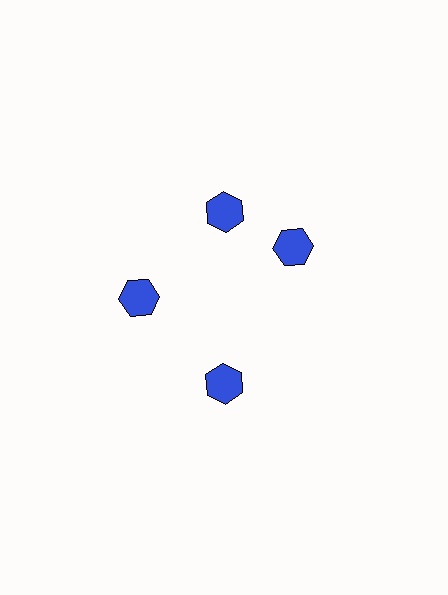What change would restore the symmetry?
The symmetry would be restored by rotating it back into even spacing with its neighbors so that all 4 hexagons sit at equal angles and equal distance from the center.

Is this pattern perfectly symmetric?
No. The 4 blue hexagons are arranged in a ring, but one element near the 3 o'clock position is rotated out of alignment along the ring, breaking the 4-fold rotational symmetry.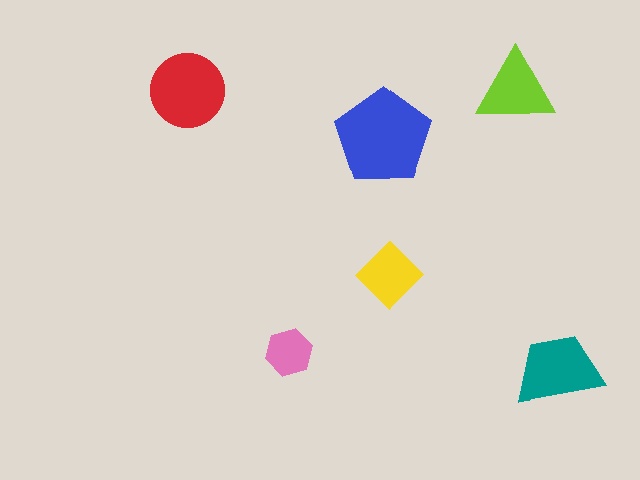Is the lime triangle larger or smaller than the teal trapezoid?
Smaller.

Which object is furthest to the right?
The teal trapezoid is rightmost.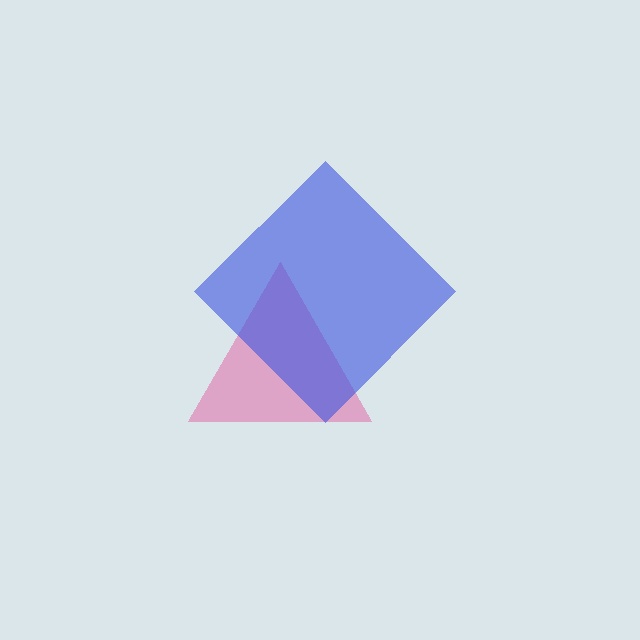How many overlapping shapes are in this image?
There are 2 overlapping shapes in the image.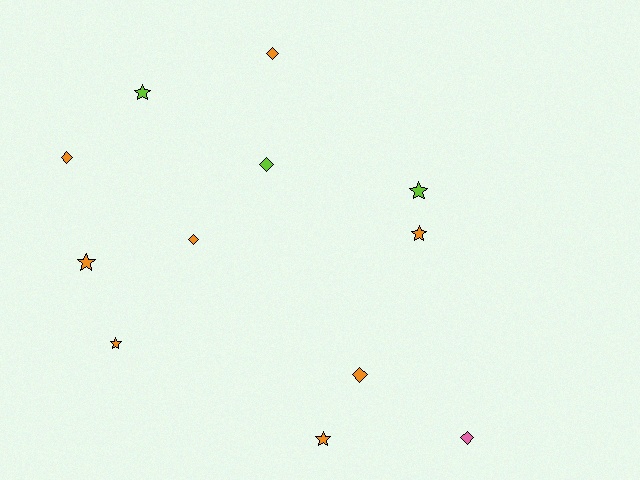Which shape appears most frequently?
Star, with 6 objects.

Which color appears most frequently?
Orange, with 8 objects.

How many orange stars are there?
There are 4 orange stars.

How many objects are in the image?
There are 12 objects.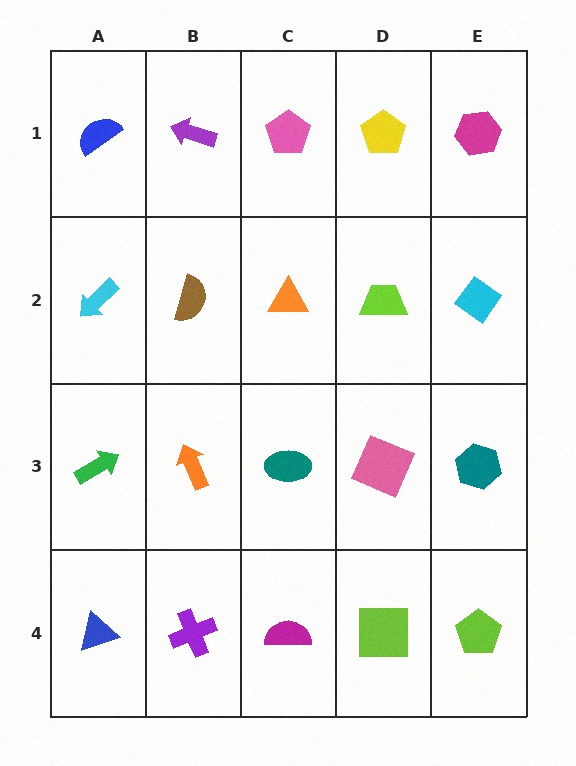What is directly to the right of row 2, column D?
A cyan diamond.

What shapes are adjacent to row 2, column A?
A blue semicircle (row 1, column A), a green arrow (row 3, column A), a brown semicircle (row 2, column B).